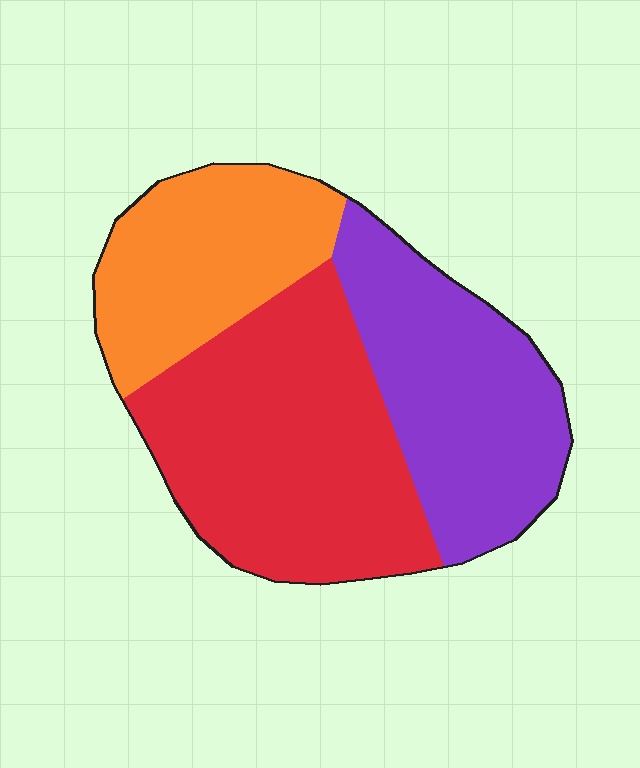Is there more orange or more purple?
Purple.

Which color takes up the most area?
Red, at roughly 45%.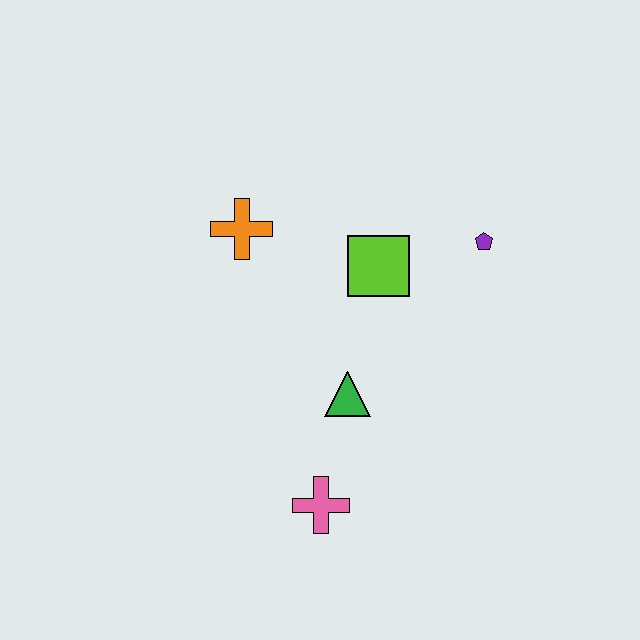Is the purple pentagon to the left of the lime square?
No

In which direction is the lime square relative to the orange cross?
The lime square is to the right of the orange cross.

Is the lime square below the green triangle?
No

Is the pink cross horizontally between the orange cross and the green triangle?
Yes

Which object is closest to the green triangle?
The pink cross is closest to the green triangle.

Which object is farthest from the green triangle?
The purple pentagon is farthest from the green triangle.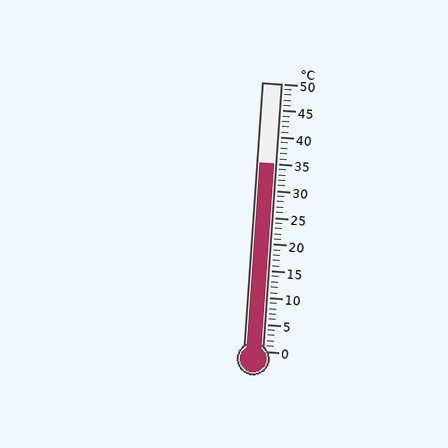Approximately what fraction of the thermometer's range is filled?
The thermometer is filled to approximately 70% of its range.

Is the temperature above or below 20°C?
The temperature is above 20°C.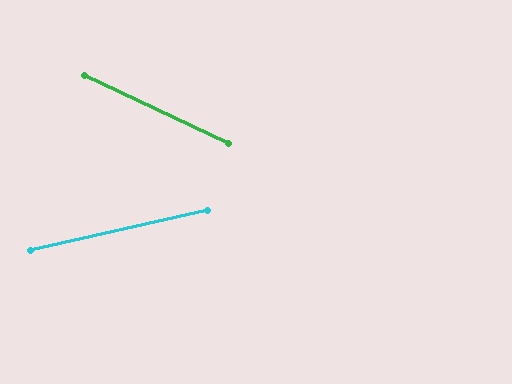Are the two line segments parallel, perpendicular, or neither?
Neither parallel nor perpendicular — they differ by about 38°.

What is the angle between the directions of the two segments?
Approximately 38 degrees.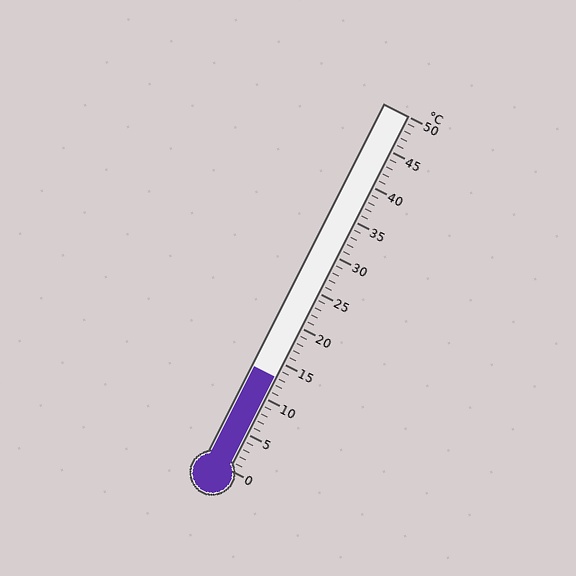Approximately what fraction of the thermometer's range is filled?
The thermometer is filled to approximately 25% of its range.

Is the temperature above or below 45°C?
The temperature is below 45°C.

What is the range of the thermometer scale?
The thermometer scale ranges from 0°C to 50°C.